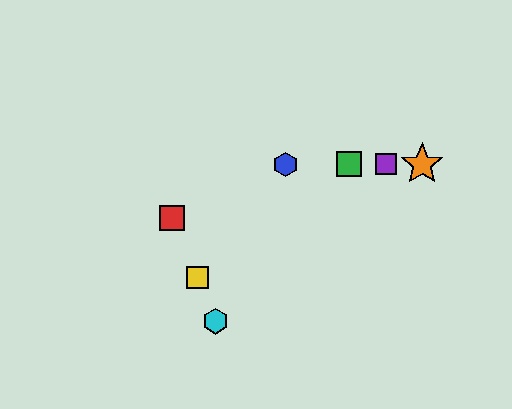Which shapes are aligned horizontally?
The blue hexagon, the green square, the purple square, the orange star are aligned horizontally.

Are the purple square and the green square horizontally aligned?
Yes, both are at y≈164.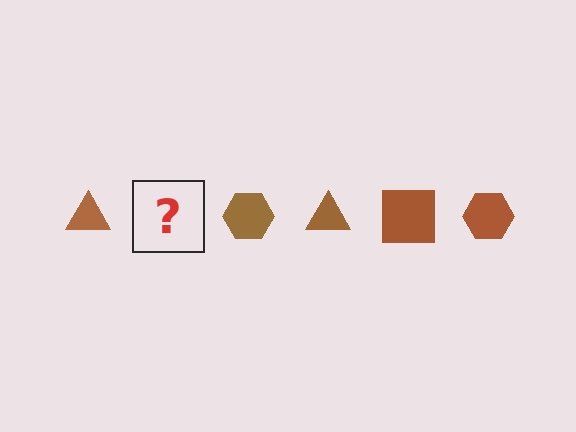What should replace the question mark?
The question mark should be replaced with a brown square.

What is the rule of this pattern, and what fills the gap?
The rule is that the pattern cycles through triangle, square, hexagon shapes in brown. The gap should be filled with a brown square.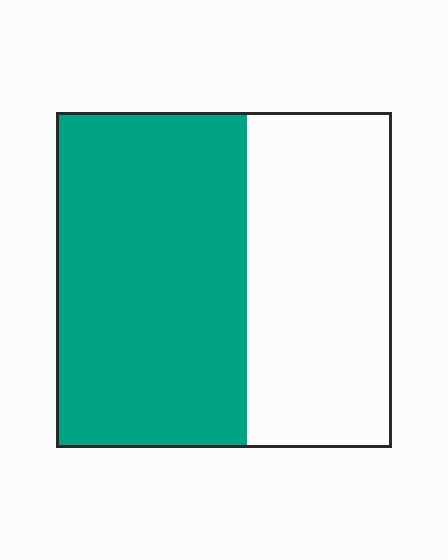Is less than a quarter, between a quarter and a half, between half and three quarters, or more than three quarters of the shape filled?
Between half and three quarters.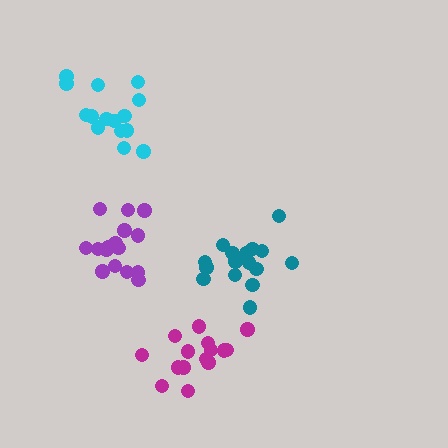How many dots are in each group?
Group 1: 15 dots, Group 2: 17 dots, Group 3: 15 dots, Group 4: 16 dots (63 total).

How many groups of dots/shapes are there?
There are 4 groups.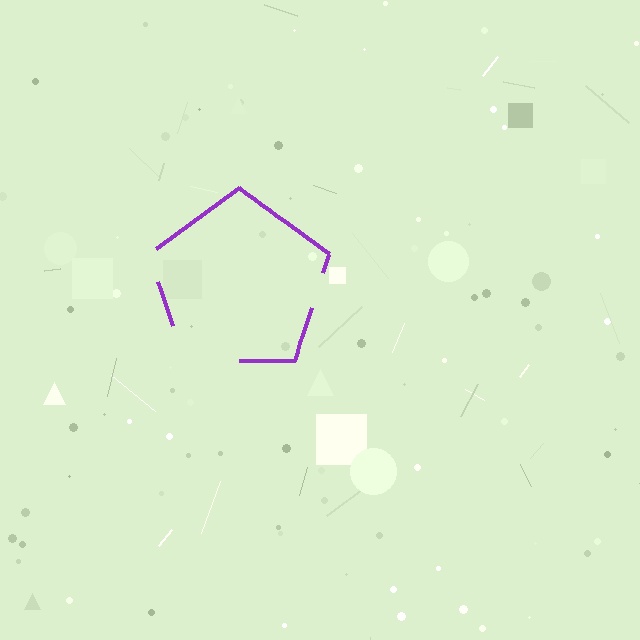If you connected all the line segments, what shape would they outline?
They would outline a pentagon.